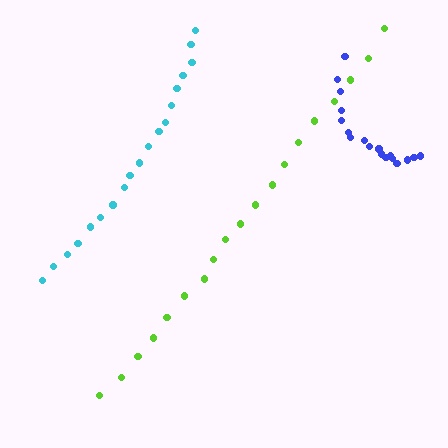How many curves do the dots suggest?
There are 3 distinct paths.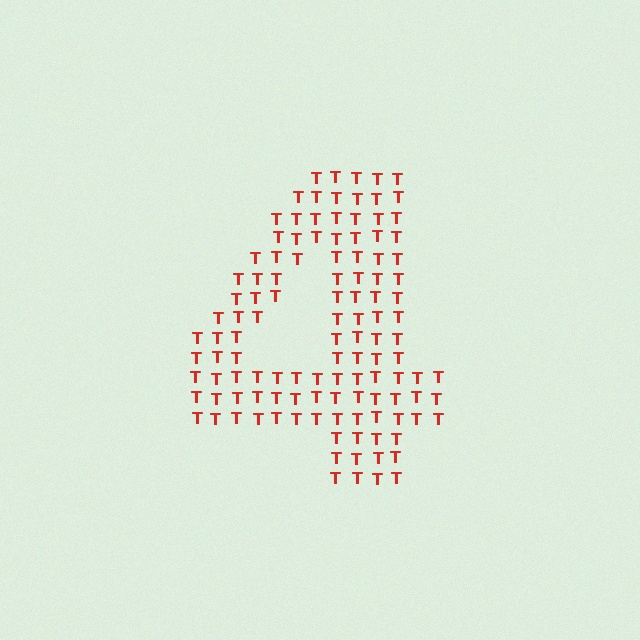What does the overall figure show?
The overall figure shows the digit 4.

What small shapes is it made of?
It is made of small letter T's.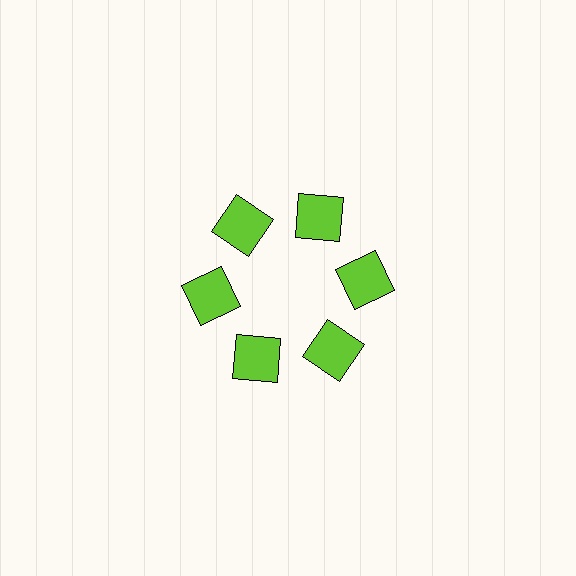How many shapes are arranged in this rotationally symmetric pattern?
There are 6 shapes, arranged in 6 groups of 1.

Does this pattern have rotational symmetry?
Yes, this pattern has 6-fold rotational symmetry. It looks the same after rotating 60 degrees around the center.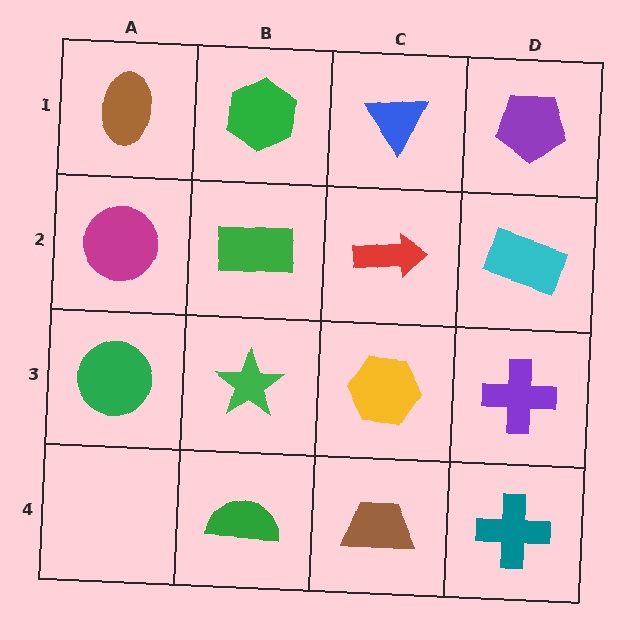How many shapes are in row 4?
3 shapes.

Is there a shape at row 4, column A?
No, that cell is empty.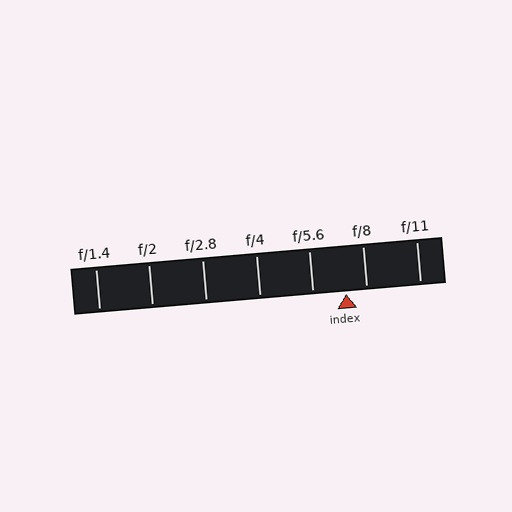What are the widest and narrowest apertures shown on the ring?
The widest aperture shown is f/1.4 and the narrowest is f/11.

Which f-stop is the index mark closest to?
The index mark is closest to f/8.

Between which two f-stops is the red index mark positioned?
The index mark is between f/5.6 and f/8.